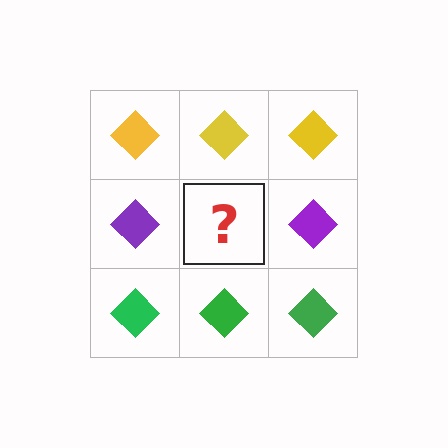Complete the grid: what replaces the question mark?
The question mark should be replaced with a purple diamond.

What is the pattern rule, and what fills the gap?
The rule is that each row has a consistent color. The gap should be filled with a purple diamond.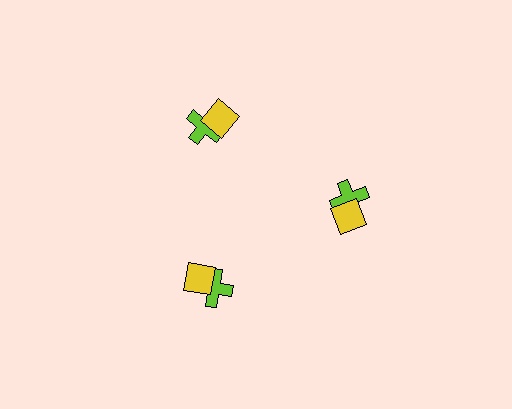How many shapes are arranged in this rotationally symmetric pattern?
There are 6 shapes, arranged in 3 groups of 2.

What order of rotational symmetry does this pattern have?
This pattern has 3-fold rotational symmetry.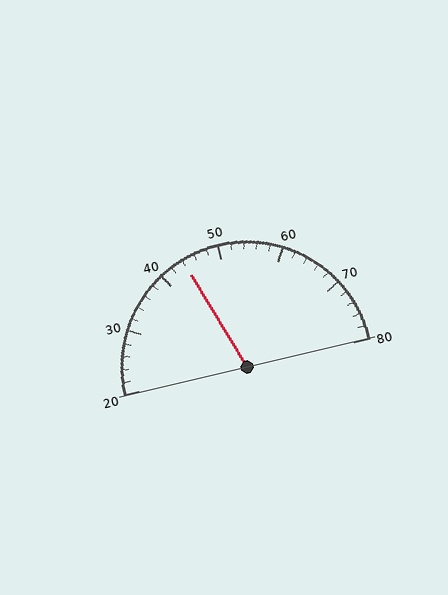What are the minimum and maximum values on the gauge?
The gauge ranges from 20 to 80.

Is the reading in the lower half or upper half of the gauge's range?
The reading is in the lower half of the range (20 to 80).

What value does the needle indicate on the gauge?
The needle indicates approximately 44.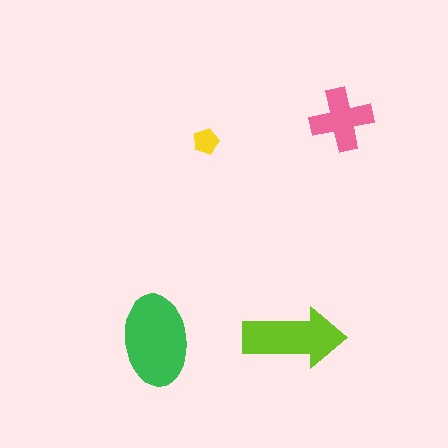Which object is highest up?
The pink cross is topmost.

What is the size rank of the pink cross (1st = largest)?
3rd.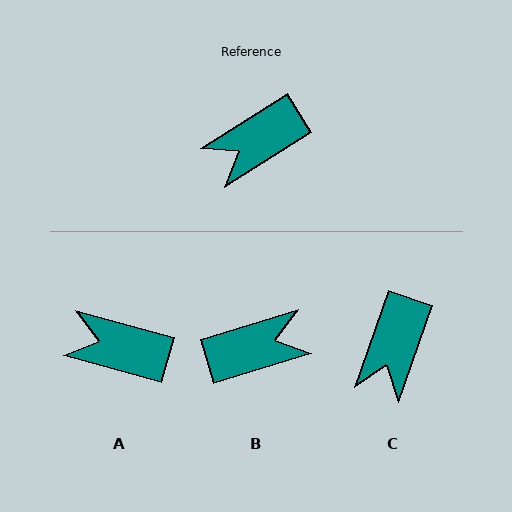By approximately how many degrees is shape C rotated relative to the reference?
Approximately 38 degrees counter-clockwise.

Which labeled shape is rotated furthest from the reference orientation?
B, about 165 degrees away.